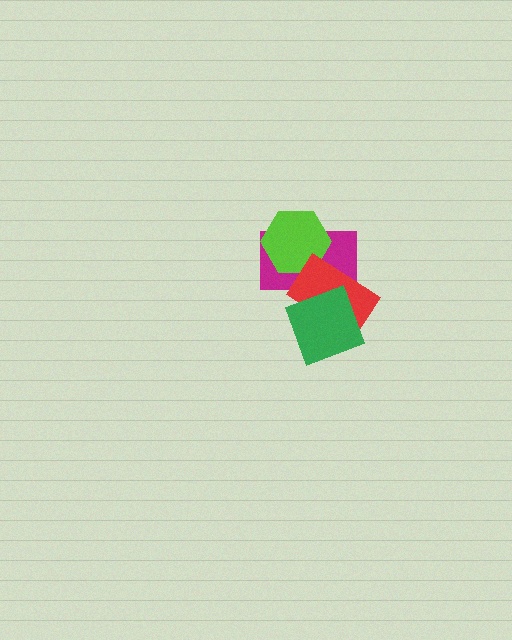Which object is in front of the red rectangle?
The green square is in front of the red rectangle.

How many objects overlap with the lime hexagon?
2 objects overlap with the lime hexagon.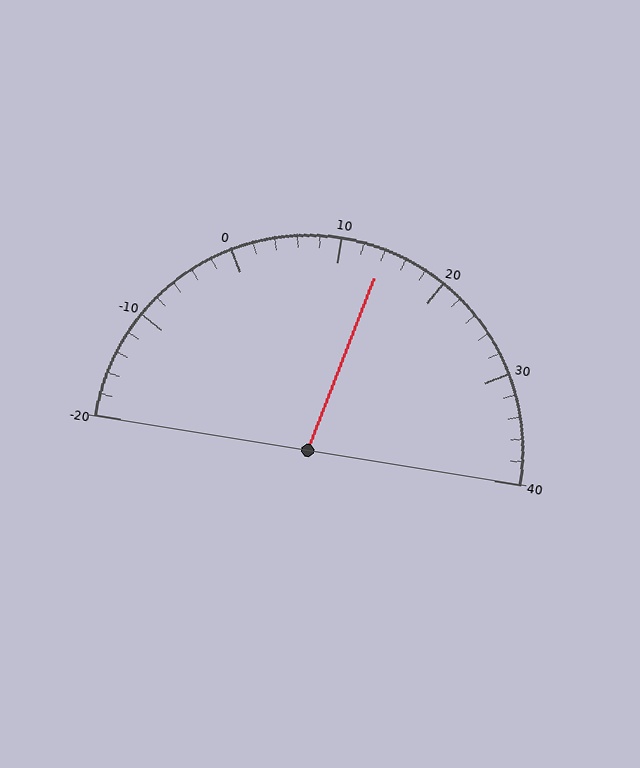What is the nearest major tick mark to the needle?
The nearest major tick mark is 10.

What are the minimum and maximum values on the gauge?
The gauge ranges from -20 to 40.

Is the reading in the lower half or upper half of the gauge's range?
The reading is in the upper half of the range (-20 to 40).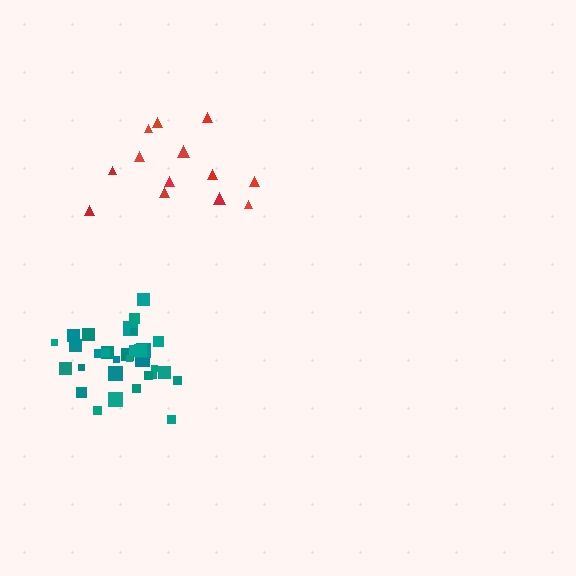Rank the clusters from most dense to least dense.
teal, red.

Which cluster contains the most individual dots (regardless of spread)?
Teal (32).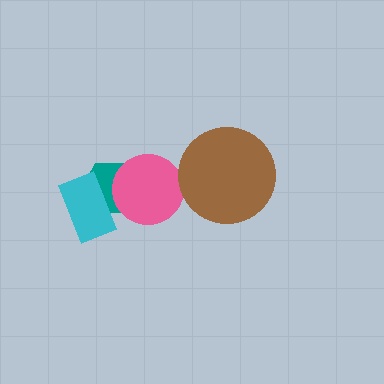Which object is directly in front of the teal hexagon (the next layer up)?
The cyan rectangle is directly in front of the teal hexagon.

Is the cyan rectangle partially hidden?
No, no other shape covers it.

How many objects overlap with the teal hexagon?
2 objects overlap with the teal hexagon.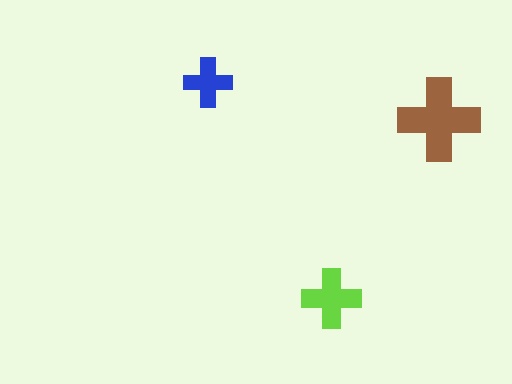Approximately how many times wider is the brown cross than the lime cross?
About 1.5 times wider.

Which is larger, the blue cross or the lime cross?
The lime one.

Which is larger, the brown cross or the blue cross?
The brown one.